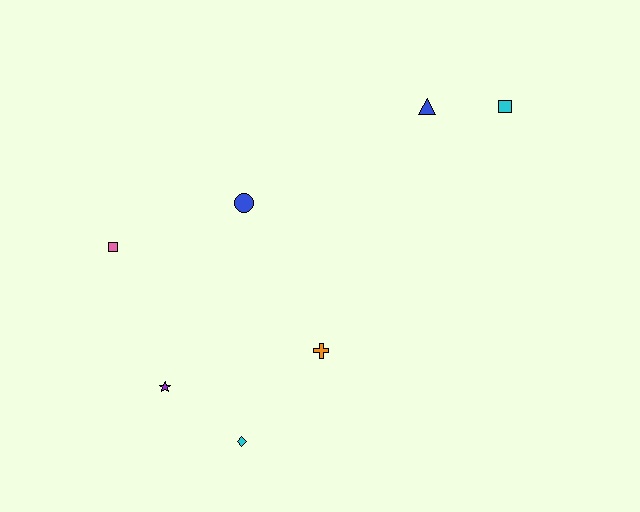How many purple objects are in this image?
There is 1 purple object.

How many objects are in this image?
There are 7 objects.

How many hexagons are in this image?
There are no hexagons.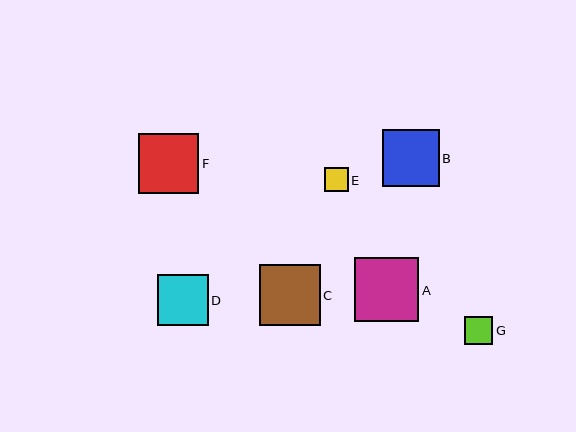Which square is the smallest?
Square E is the smallest with a size of approximately 24 pixels.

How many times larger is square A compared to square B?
Square A is approximately 1.1 times the size of square B.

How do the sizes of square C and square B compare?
Square C and square B are approximately the same size.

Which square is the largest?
Square A is the largest with a size of approximately 64 pixels.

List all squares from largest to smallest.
From largest to smallest: A, C, F, B, D, G, E.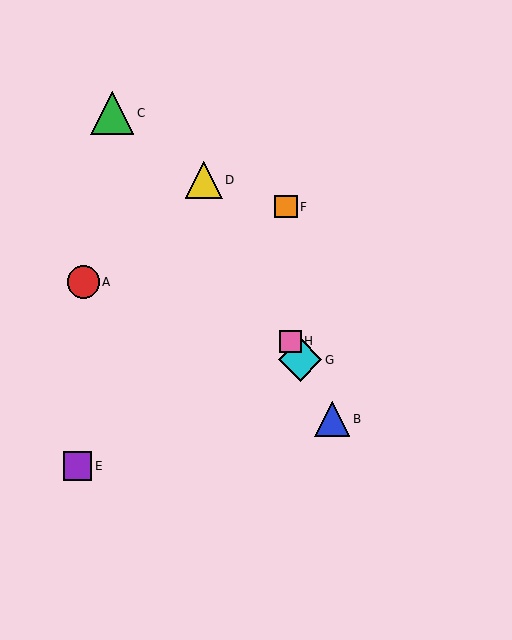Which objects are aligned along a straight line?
Objects B, D, G, H are aligned along a straight line.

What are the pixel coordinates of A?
Object A is at (83, 282).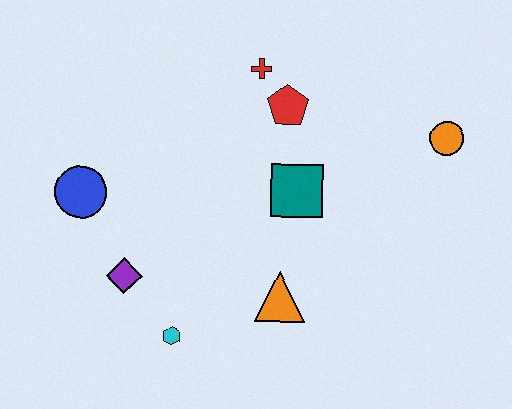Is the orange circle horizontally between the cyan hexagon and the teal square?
No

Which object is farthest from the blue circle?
The orange circle is farthest from the blue circle.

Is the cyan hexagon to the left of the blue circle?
No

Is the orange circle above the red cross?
No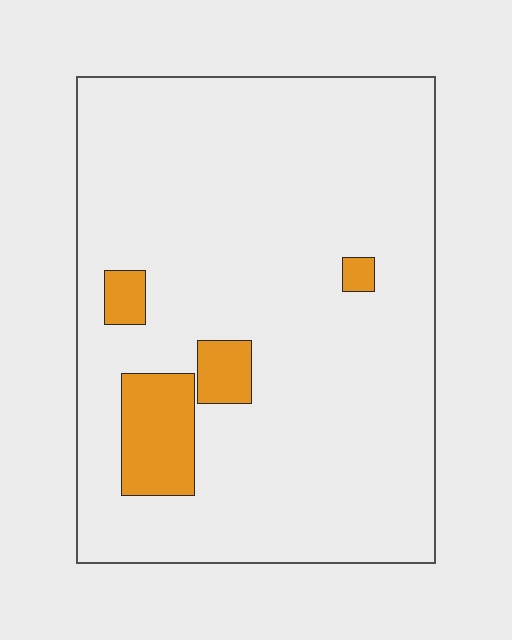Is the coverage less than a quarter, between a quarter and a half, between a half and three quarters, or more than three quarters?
Less than a quarter.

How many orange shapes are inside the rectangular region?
4.